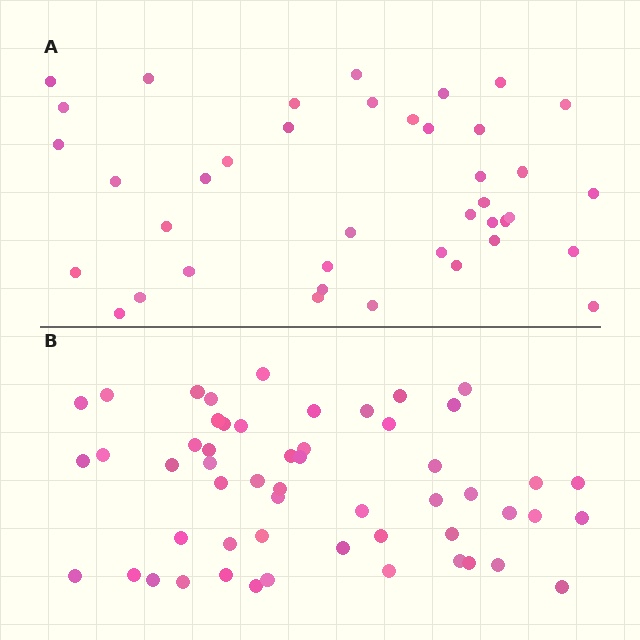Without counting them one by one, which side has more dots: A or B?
Region B (the bottom region) has more dots.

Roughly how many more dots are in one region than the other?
Region B has approximately 15 more dots than region A.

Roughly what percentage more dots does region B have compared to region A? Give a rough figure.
About 35% more.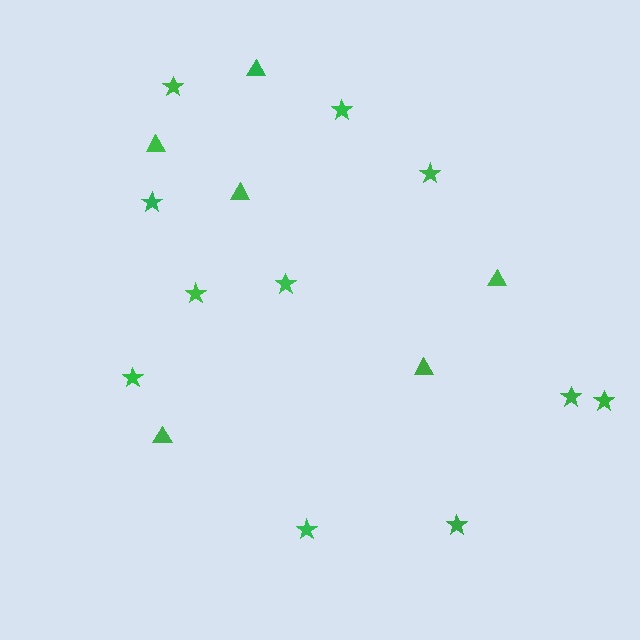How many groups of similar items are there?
There are 2 groups: one group of stars (11) and one group of triangles (6).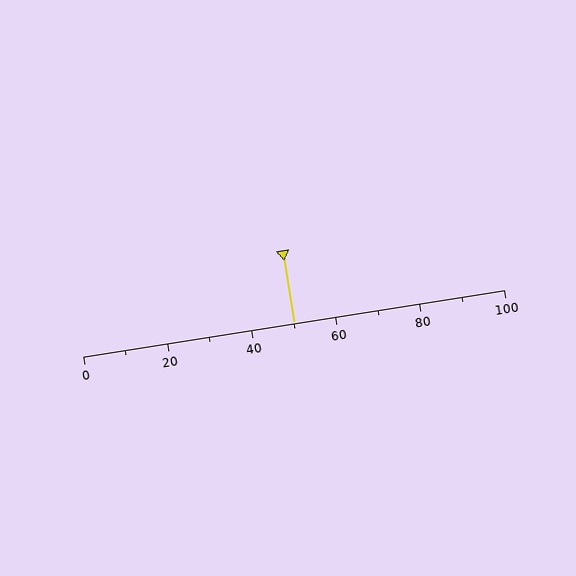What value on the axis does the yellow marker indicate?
The marker indicates approximately 50.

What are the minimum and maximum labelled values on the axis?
The axis runs from 0 to 100.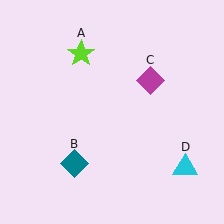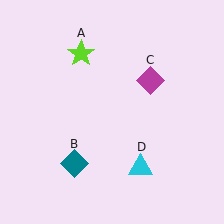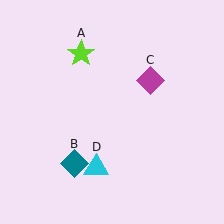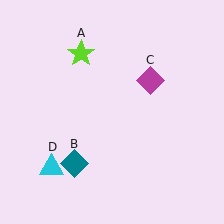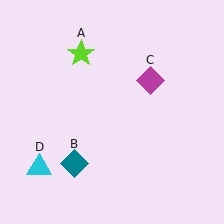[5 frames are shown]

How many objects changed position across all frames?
1 object changed position: cyan triangle (object D).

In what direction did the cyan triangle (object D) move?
The cyan triangle (object D) moved left.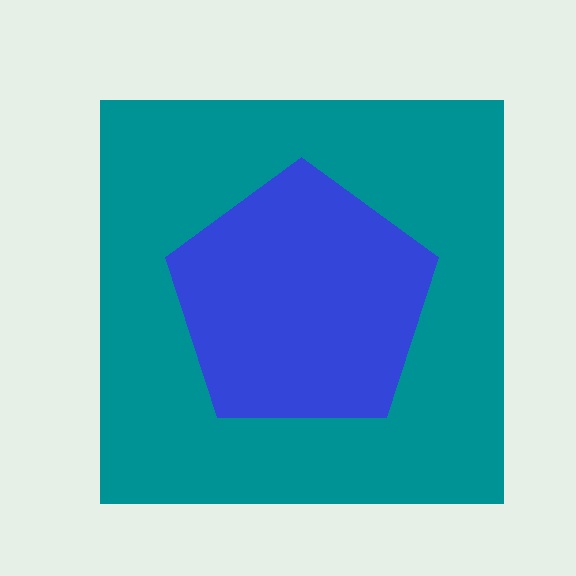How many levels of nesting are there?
2.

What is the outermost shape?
The teal square.